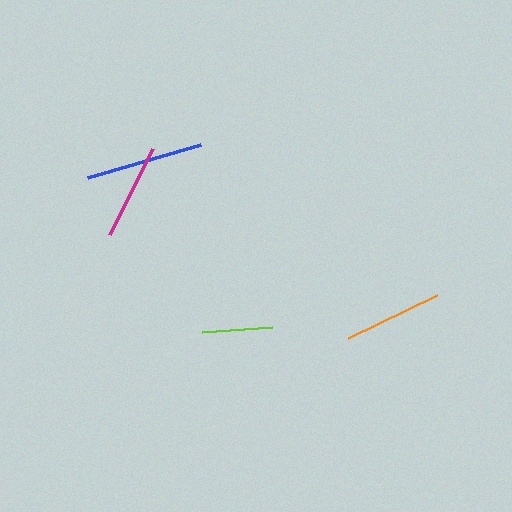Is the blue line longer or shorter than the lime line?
The blue line is longer than the lime line.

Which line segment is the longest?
The blue line is the longest at approximately 118 pixels.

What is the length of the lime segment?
The lime segment is approximately 71 pixels long.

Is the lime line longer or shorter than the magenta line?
The magenta line is longer than the lime line.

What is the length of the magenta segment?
The magenta segment is approximately 97 pixels long.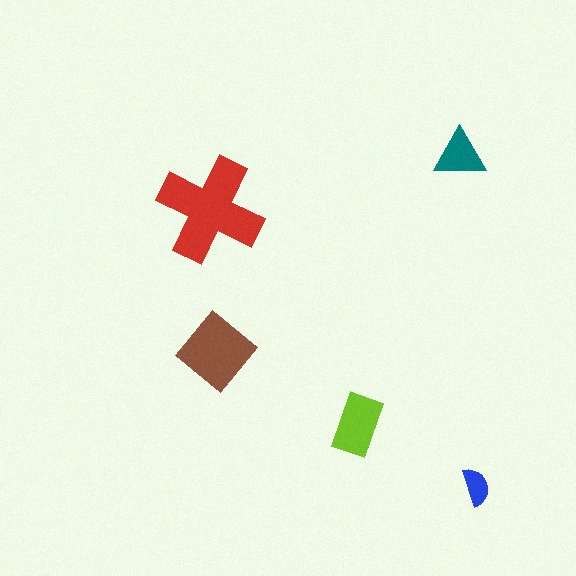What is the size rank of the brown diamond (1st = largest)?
2nd.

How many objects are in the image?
There are 5 objects in the image.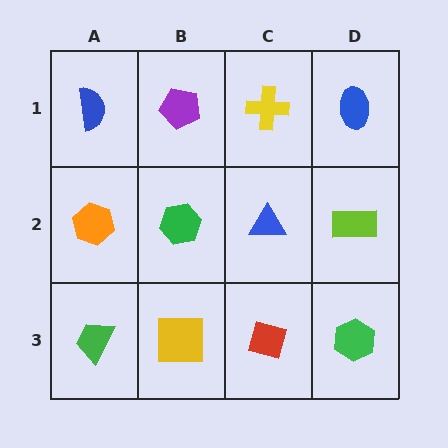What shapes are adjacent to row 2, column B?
A purple pentagon (row 1, column B), a yellow square (row 3, column B), an orange hexagon (row 2, column A), a blue triangle (row 2, column C).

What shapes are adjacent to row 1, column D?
A lime rectangle (row 2, column D), a yellow cross (row 1, column C).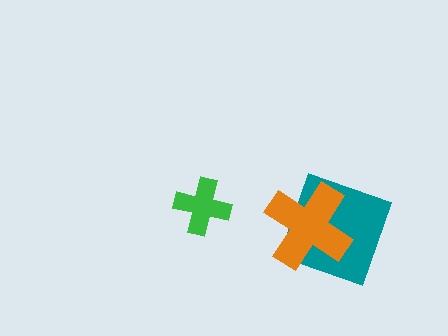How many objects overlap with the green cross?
0 objects overlap with the green cross.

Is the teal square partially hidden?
Yes, it is partially covered by another shape.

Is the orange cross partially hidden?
No, no other shape covers it.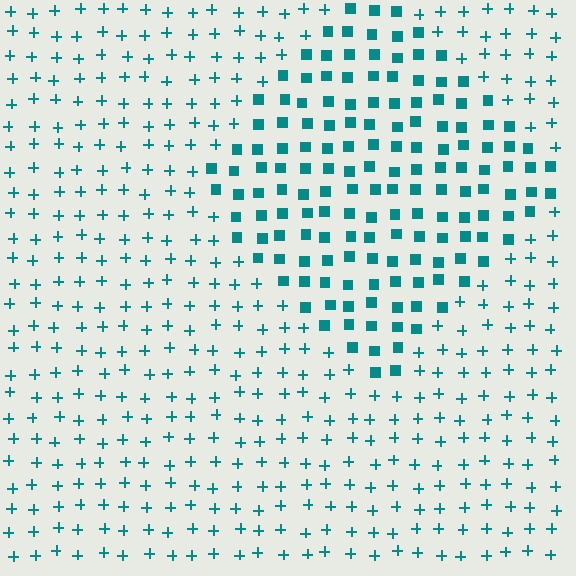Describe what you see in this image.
The image is filled with small teal elements arranged in a uniform grid. A diamond-shaped region contains squares, while the surrounding area contains plus signs. The boundary is defined purely by the change in element shape.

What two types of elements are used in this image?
The image uses squares inside the diamond region and plus signs outside it.